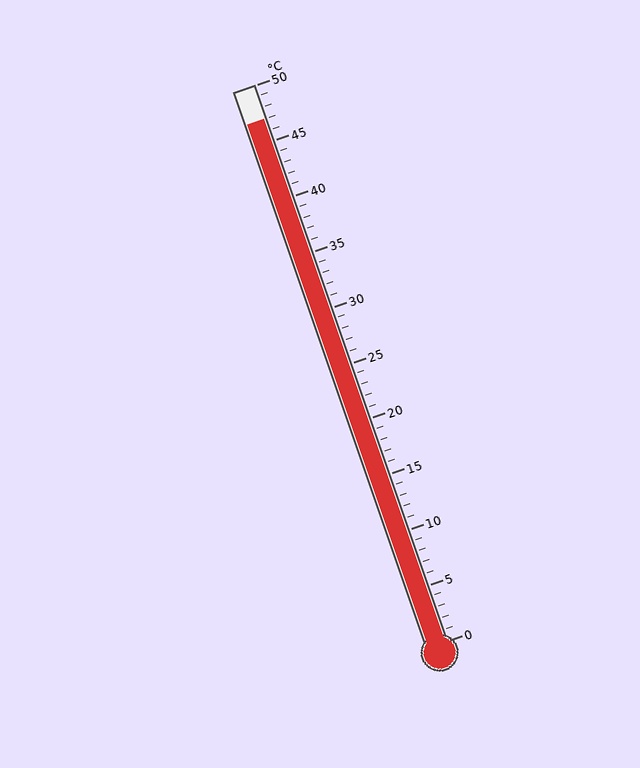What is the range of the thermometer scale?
The thermometer scale ranges from 0°C to 50°C.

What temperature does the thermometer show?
The thermometer shows approximately 47°C.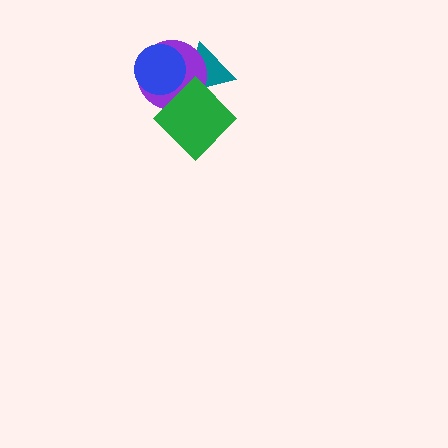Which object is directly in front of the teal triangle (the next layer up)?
The purple circle is directly in front of the teal triangle.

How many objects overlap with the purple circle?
3 objects overlap with the purple circle.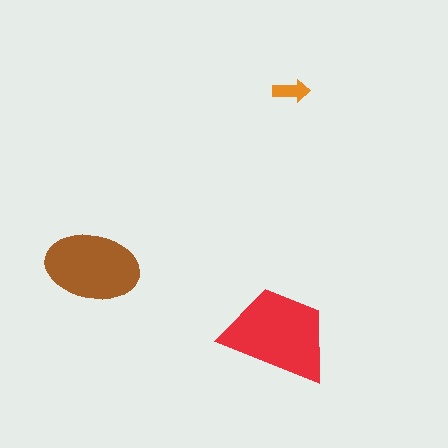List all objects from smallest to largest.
The orange arrow, the brown ellipse, the red trapezoid.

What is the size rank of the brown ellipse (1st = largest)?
2nd.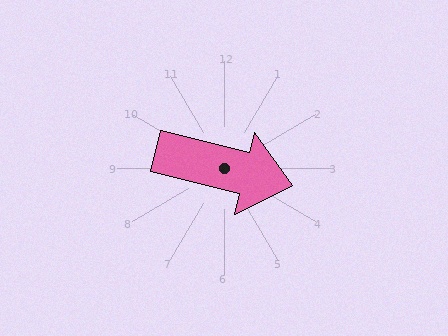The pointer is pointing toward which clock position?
Roughly 3 o'clock.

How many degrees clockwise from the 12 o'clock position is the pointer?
Approximately 104 degrees.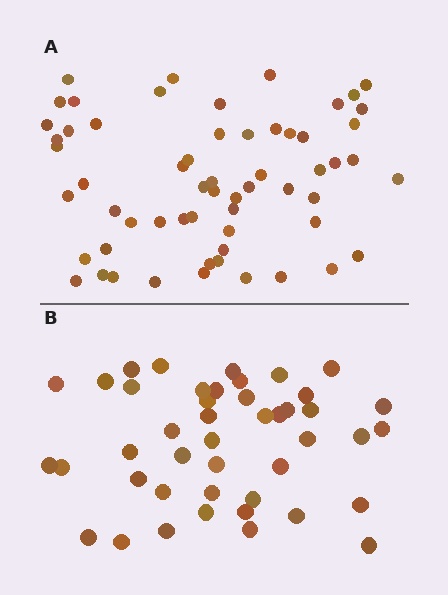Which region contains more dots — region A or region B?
Region A (the top region) has more dots.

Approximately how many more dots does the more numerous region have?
Region A has approximately 15 more dots than region B.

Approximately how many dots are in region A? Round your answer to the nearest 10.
About 60 dots.